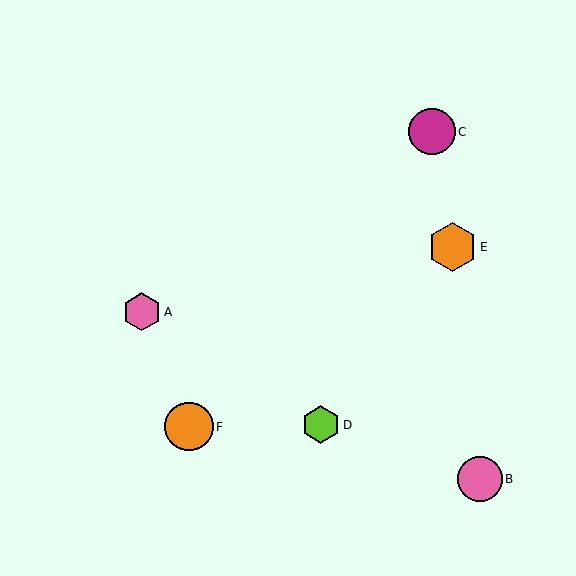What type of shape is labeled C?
Shape C is a magenta circle.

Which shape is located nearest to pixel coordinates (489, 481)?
The pink circle (labeled B) at (480, 479) is nearest to that location.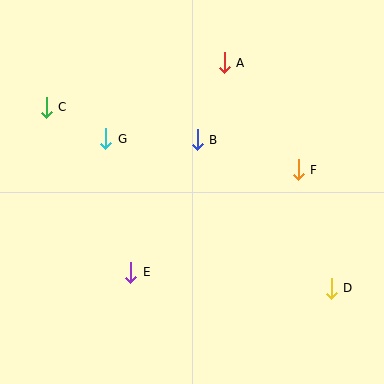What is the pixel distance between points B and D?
The distance between B and D is 200 pixels.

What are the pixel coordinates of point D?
Point D is at (331, 288).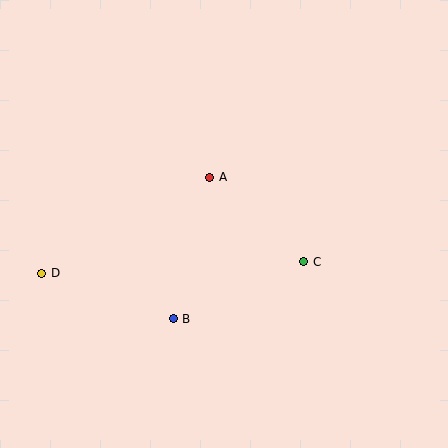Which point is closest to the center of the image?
Point A at (210, 177) is closest to the center.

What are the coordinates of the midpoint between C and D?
The midpoint between C and D is at (173, 268).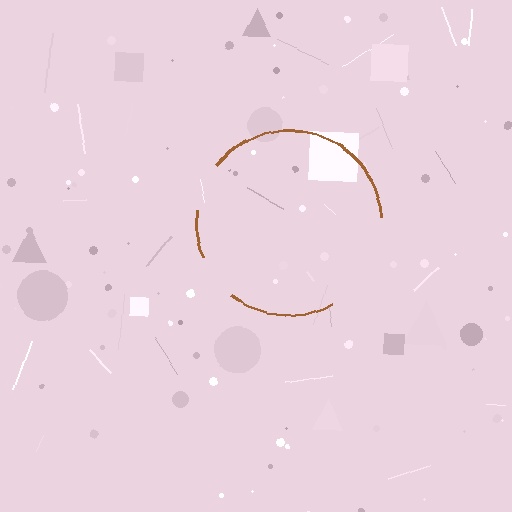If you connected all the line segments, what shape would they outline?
They would outline a circle.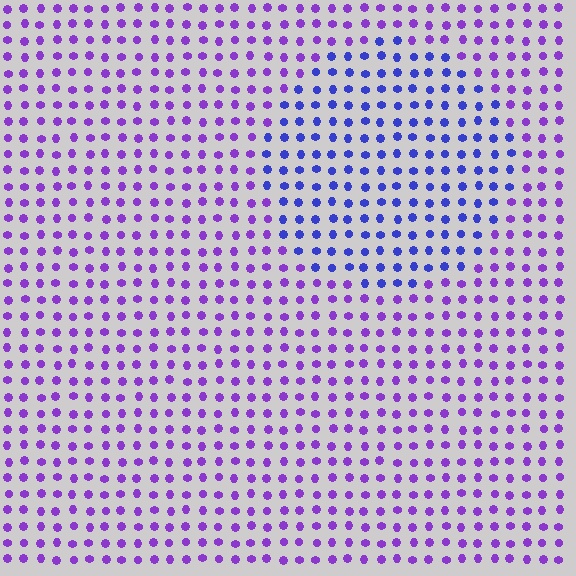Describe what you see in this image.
The image is filled with small purple elements in a uniform arrangement. A circle-shaped region is visible where the elements are tinted to a slightly different hue, forming a subtle color boundary.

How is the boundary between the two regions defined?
The boundary is defined purely by a slight shift in hue (about 37 degrees). Spacing, size, and orientation are identical on both sides.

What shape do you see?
I see a circle.